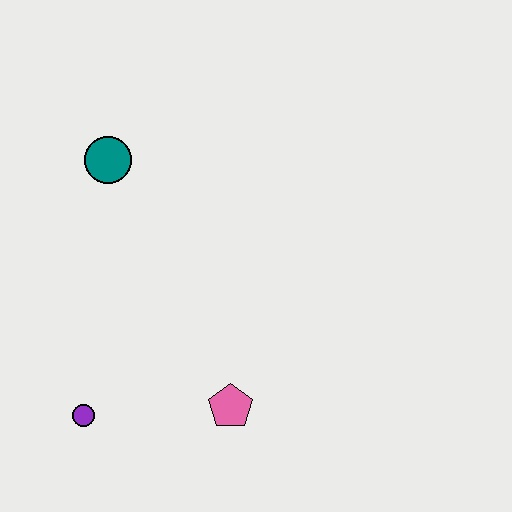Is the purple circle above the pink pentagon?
No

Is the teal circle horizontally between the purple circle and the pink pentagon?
Yes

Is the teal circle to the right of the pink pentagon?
No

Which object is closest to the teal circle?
The purple circle is closest to the teal circle.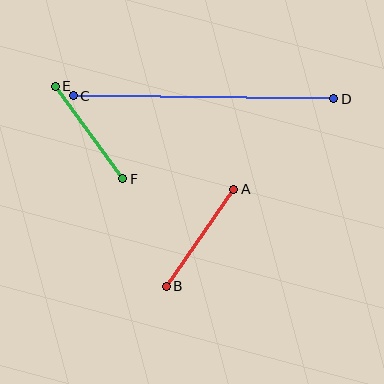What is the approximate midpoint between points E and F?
The midpoint is at approximately (89, 132) pixels.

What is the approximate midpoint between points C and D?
The midpoint is at approximately (203, 97) pixels.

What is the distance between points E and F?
The distance is approximately 114 pixels.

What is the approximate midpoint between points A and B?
The midpoint is at approximately (200, 238) pixels.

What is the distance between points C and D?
The distance is approximately 260 pixels.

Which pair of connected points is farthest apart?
Points C and D are farthest apart.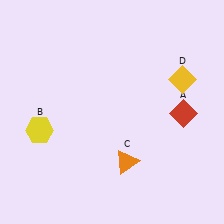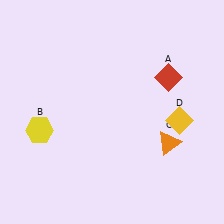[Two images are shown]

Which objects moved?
The objects that moved are: the red diamond (A), the orange triangle (C), the yellow diamond (D).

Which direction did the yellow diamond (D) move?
The yellow diamond (D) moved down.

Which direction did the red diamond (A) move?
The red diamond (A) moved up.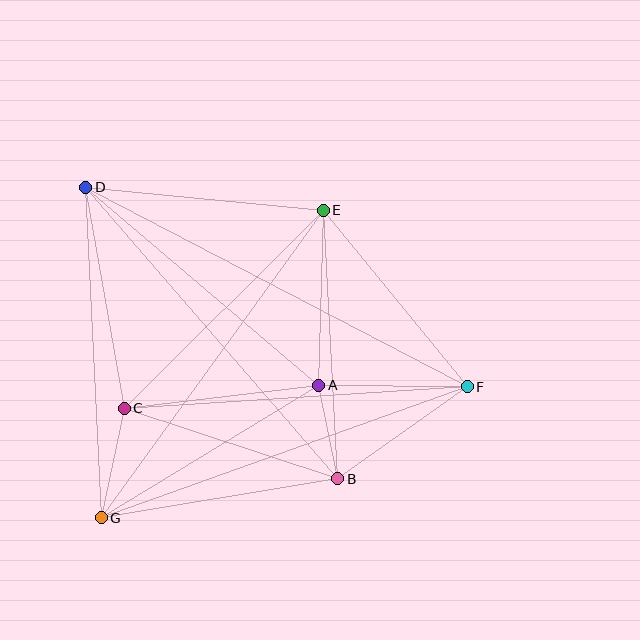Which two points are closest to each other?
Points A and B are closest to each other.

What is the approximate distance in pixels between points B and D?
The distance between B and D is approximately 385 pixels.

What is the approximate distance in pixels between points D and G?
The distance between D and G is approximately 331 pixels.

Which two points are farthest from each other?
Points D and F are farthest from each other.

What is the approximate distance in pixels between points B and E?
The distance between B and E is approximately 269 pixels.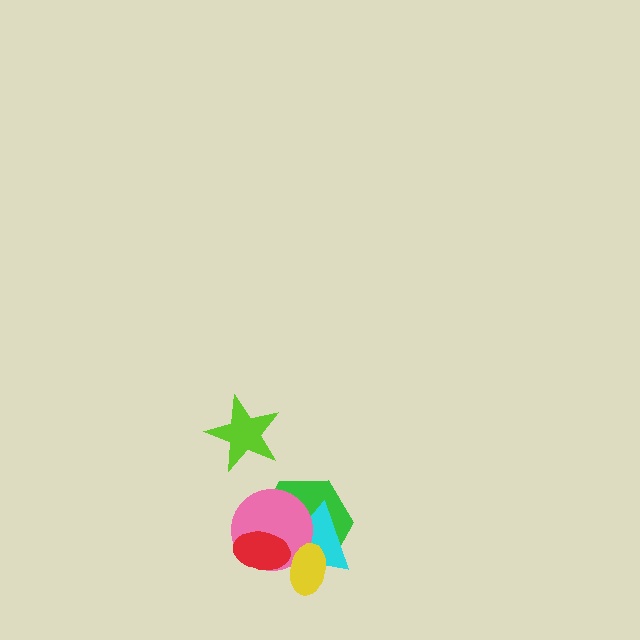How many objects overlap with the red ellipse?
3 objects overlap with the red ellipse.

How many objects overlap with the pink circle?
4 objects overlap with the pink circle.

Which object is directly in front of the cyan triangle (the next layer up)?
The pink circle is directly in front of the cyan triangle.